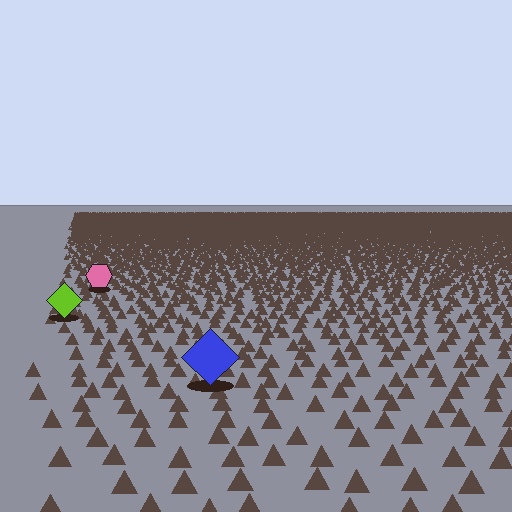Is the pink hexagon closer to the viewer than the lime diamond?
No. The lime diamond is closer — you can tell from the texture gradient: the ground texture is coarser near it.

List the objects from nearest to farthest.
From nearest to farthest: the blue diamond, the lime diamond, the pink hexagon.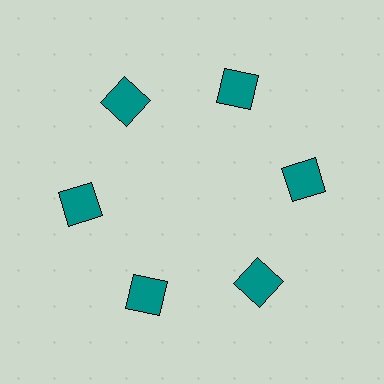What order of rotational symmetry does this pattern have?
This pattern has 6-fold rotational symmetry.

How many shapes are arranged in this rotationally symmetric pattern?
There are 6 shapes, arranged in 6 groups of 1.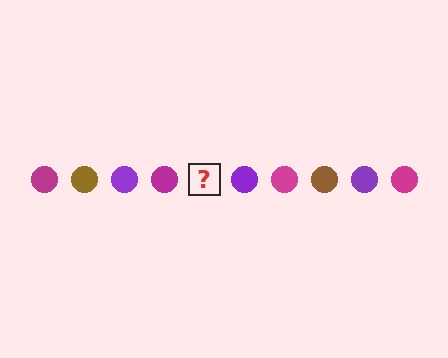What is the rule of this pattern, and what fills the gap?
The rule is that the pattern cycles through magenta, brown, purple circles. The gap should be filled with a brown circle.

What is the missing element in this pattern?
The missing element is a brown circle.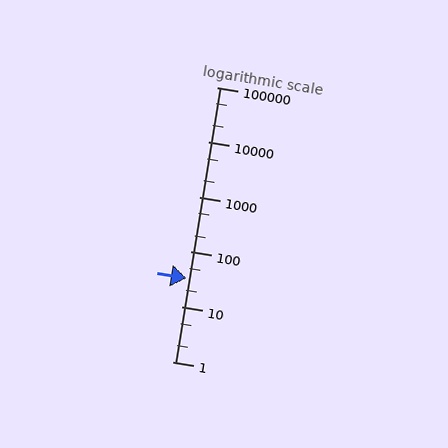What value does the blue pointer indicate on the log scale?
The pointer indicates approximately 33.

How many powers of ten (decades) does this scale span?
The scale spans 5 decades, from 1 to 100000.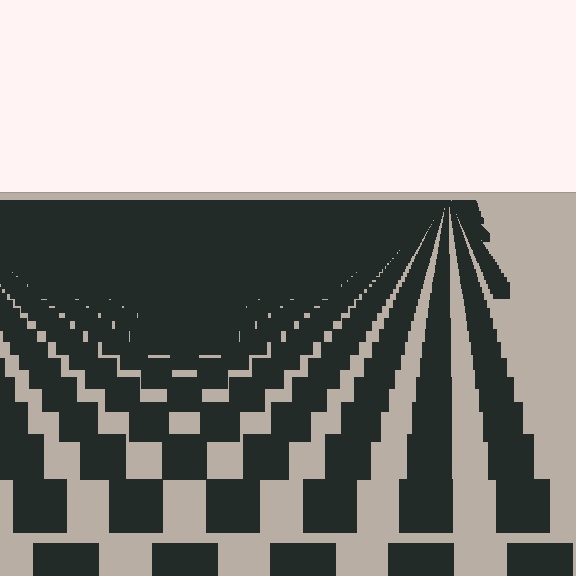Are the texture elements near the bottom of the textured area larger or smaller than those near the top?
Larger. Near the bottom, elements are closer to the viewer and appear at a bigger on-screen size.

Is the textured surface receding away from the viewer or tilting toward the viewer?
The surface is receding away from the viewer. Texture elements get smaller and denser toward the top.